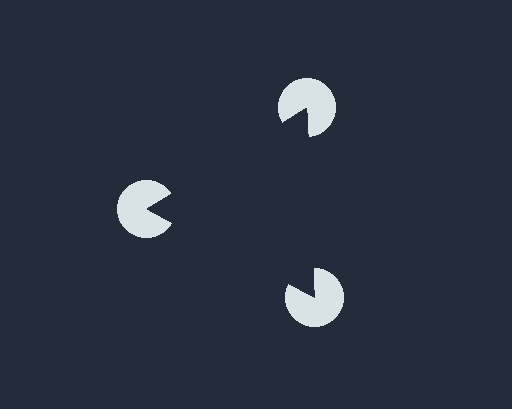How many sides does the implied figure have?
3 sides.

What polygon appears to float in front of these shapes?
An illusory triangle — its edges are inferred from the aligned wedge cuts in the pac-man discs, not physically drawn.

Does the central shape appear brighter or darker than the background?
It typically appears slightly darker than the background, even though no actual brightness change is drawn.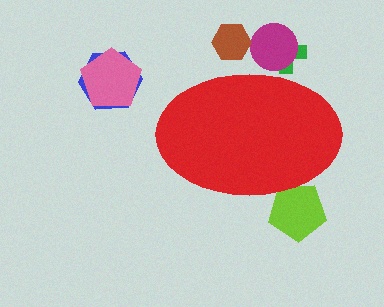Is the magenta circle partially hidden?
Yes, the magenta circle is partially hidden behind the red ellipse.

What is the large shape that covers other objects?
A red ellipse.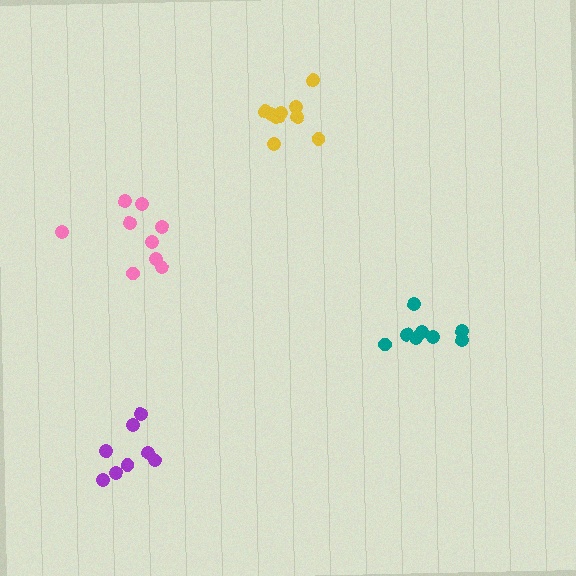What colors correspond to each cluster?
The clusters are colored: teal, purple, pink, yellow.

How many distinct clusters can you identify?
There are 4 distinct clusters.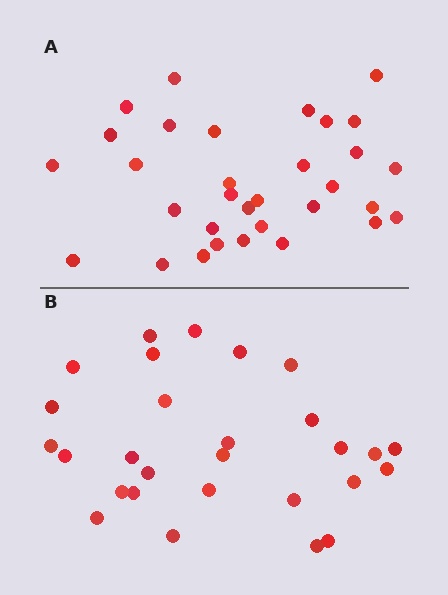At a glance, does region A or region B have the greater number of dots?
Region A (the top region) has more dots.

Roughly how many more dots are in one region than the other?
Region A has about 4 more dots than region B.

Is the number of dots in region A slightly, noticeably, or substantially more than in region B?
Region A has only slightly more — the two regions are fairly close. The ratio is roughly 1.1 to 1.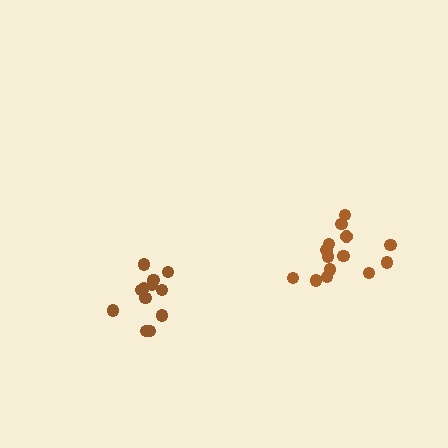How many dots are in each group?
Group 1: 12 dots, Group 2: 14 dots (26 total).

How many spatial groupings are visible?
There are 2 spatial groupings.